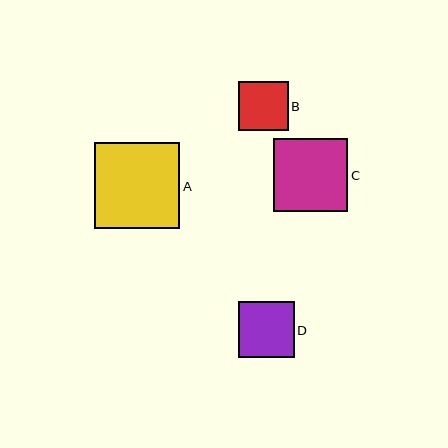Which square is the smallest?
Square B is the smallest with a size of approximately 50 pixels.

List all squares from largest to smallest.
From largest to smallest: A, C, D, B.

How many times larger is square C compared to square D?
Square C is approximately 1.3 times the size of square D.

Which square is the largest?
Square A is the largest with a size of approximately 86 pixels.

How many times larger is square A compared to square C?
Square A is approximately 1.2 times the size of square C.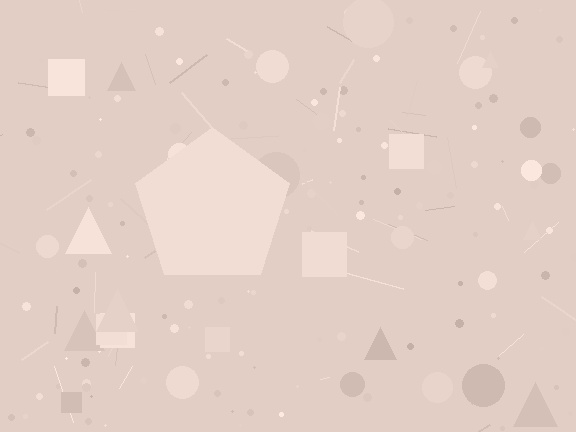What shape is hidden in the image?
A pentagon is hidden in the image.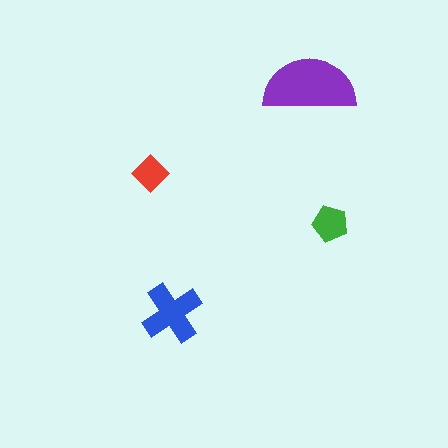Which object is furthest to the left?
The red diamond is leftmost.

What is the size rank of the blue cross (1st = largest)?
2nd.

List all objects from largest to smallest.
The purple semicircle, the blue cross, the green pentagon, the red diamond.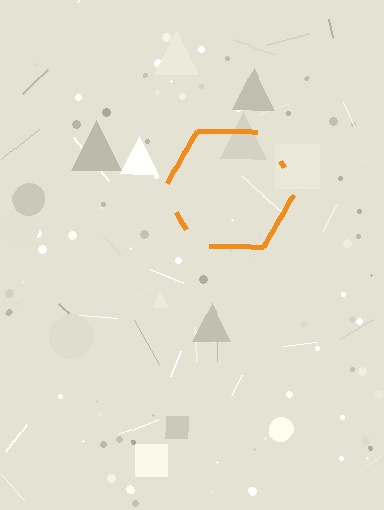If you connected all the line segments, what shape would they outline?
They would outline a hexagon.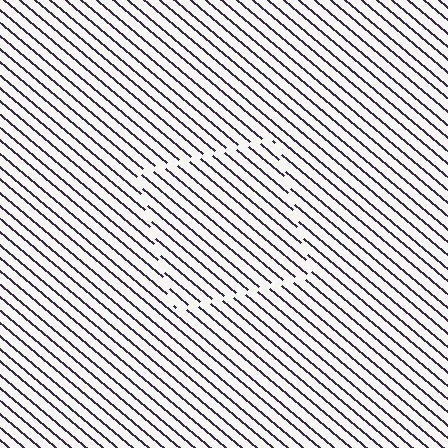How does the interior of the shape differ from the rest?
The interior of the shape contains the same grating, shifted by half a period — the contour is defined by the phase discontinuity where line-ends from the inner and outer gratings abut.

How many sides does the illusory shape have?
4 sides — the line-ends trace a square.